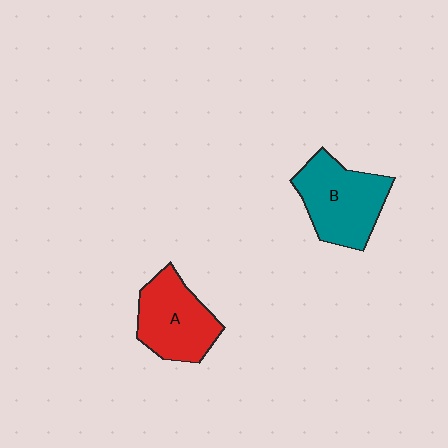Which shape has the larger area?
Shape B (teal).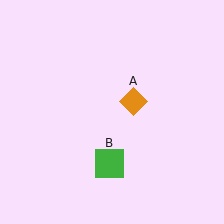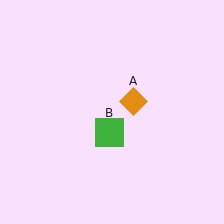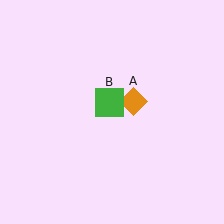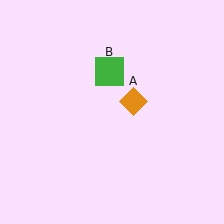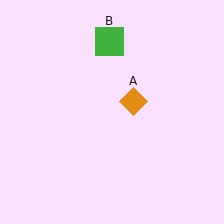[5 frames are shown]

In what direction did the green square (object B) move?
The green square (object B) moved up.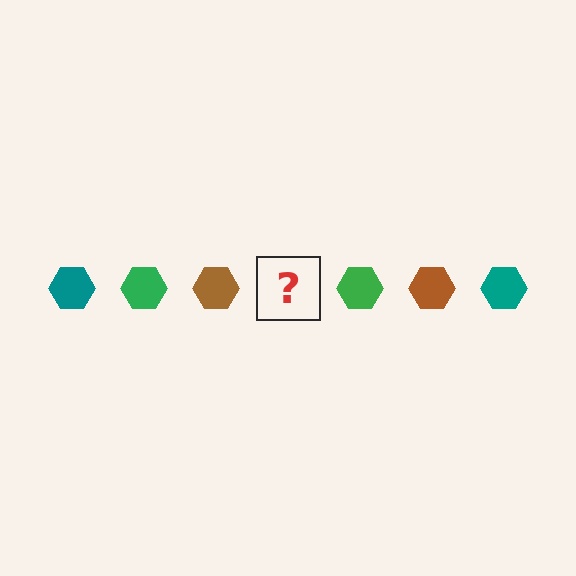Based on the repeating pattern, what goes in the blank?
The blank should be a teal hexagon.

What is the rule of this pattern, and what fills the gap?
The rule is that the pattern cycles through teal, green, brown hexagons. The gap should be filled with a teal hexagon.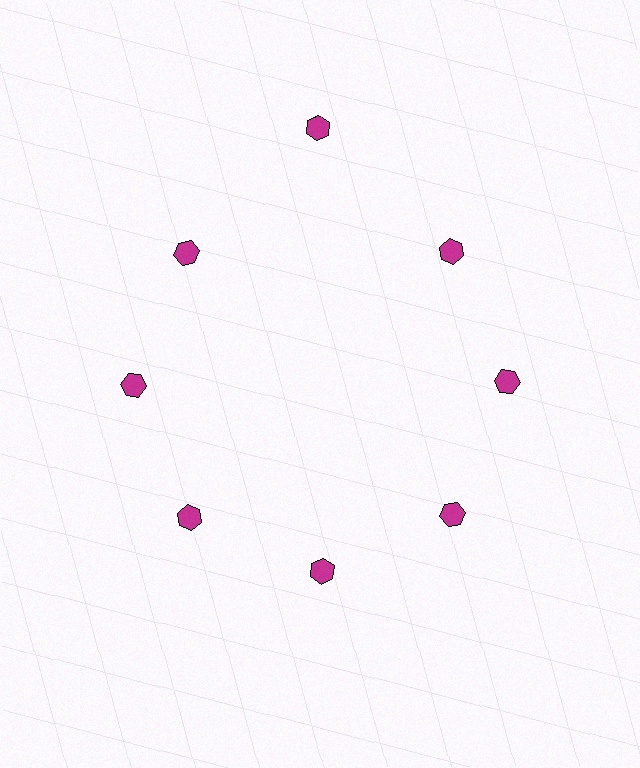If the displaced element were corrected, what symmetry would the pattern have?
It would have 8-fold rotational symmetry — the pattern would map onto itself every 45 degrees.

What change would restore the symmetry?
The symmetry would be restored by moving it inward, back onto the ring so that all 8 hexagons sit at equal angles and equal distance from the center.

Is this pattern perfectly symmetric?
No. The 8 magenta hexagons are arranged in a ring, but one element near the 12 o'clock position is pushed outward from the center, breaking the 8-fold rotational symmetry.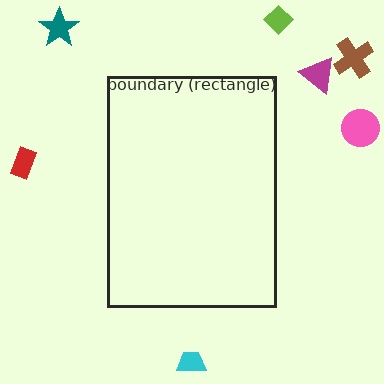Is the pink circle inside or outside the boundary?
Outside.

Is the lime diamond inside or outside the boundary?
Outside.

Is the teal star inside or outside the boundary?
Outside.